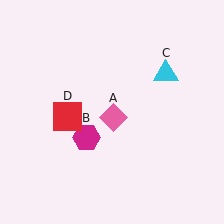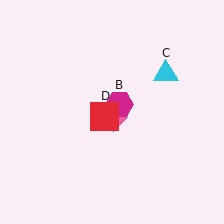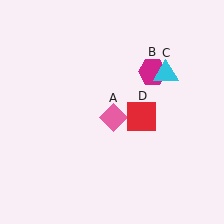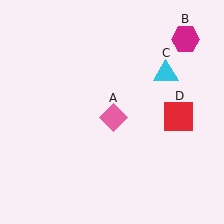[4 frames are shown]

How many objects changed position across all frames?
2 objects changed position: magenta hexagon (object B), red square (object D).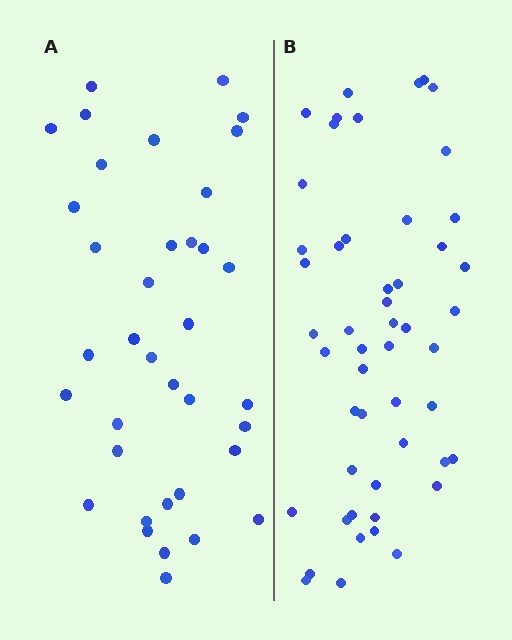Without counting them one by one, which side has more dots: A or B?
Region B (the right region) has more dots.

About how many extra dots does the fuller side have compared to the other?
Region B has approximately 15 more dots than region A.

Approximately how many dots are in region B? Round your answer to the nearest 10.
About 50 dots. (The exact count is 51, which rounds to 50.)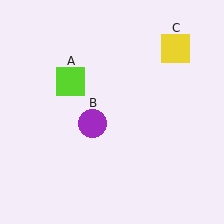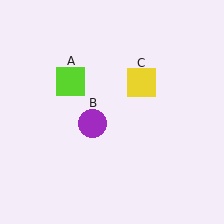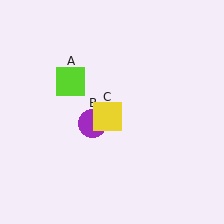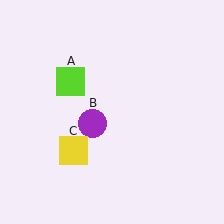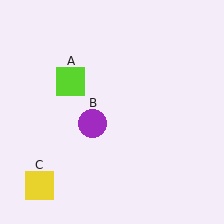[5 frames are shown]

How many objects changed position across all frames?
1 object changed position: yellow square (object C).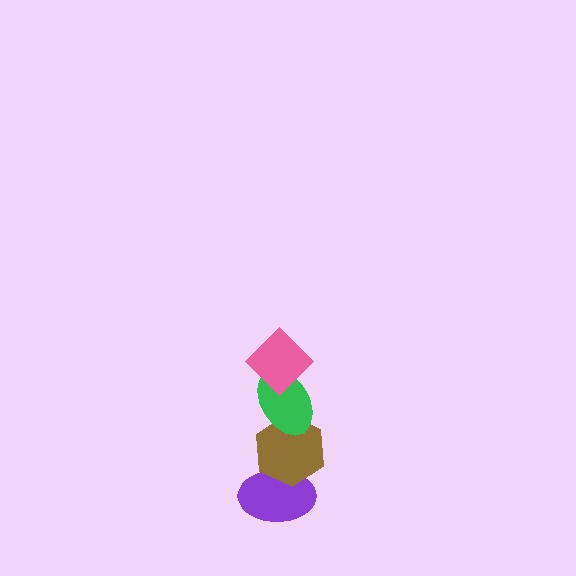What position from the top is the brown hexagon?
The brown hexagon is 3rd from the top.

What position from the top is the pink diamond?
The pink diamond is 1st from the top.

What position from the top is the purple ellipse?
The purple ellipse is 4th from the top.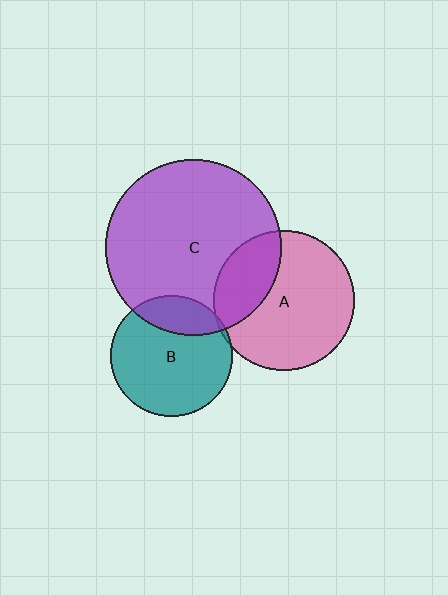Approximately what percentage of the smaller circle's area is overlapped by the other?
Approximately 20%.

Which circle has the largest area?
Circle C (purple).